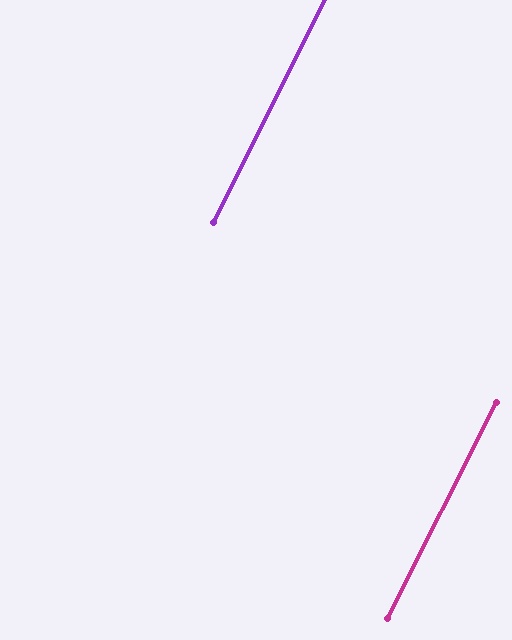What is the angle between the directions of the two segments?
Approximately 0 degrees.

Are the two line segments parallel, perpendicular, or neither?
Parallel — their directions differ by only 0.1°.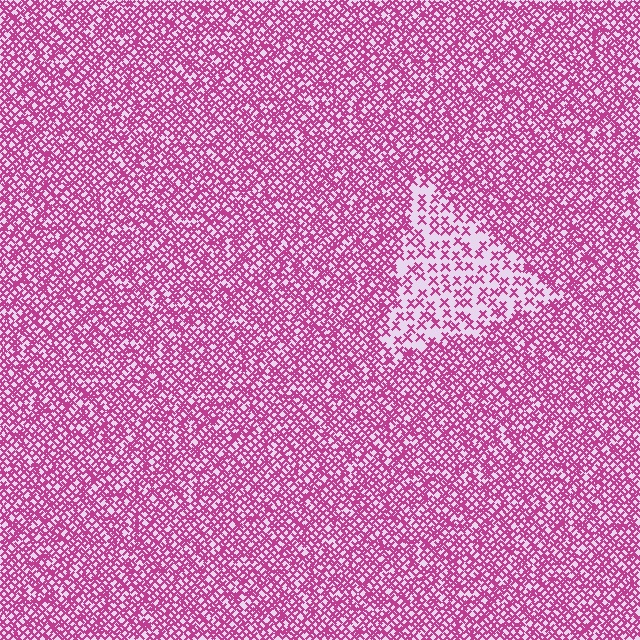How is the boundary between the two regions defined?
The boundary is defined by a change in element density (approximately 2.4x ratio). All elements are the same color, size, and shape.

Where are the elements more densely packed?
The elements are more densely packed outside the triangle boundary.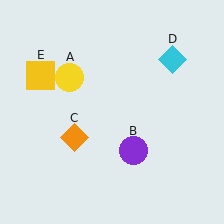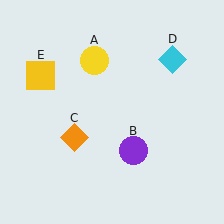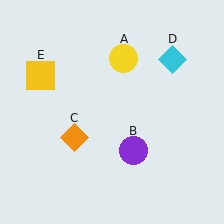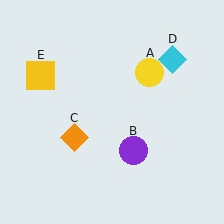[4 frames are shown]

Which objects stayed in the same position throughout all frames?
Purple circle (object B) and orange diamond (object C) and cyan diamond (object D) and yellow square (object E) remained stationary.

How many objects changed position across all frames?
1 object changed position: yellow circle (object A).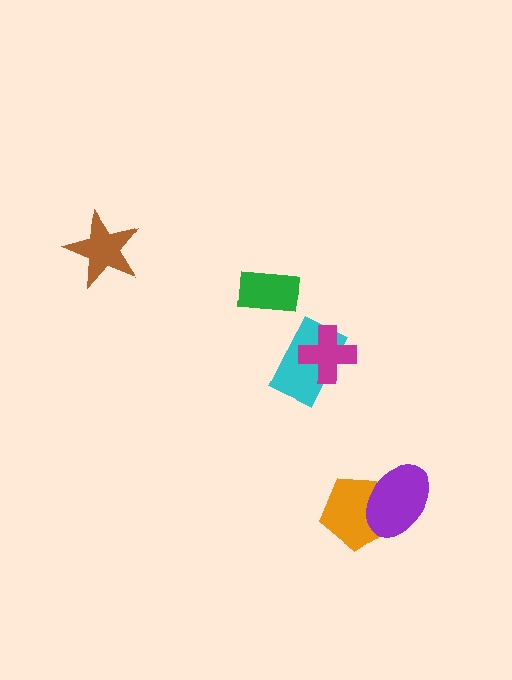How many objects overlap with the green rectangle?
0 objects overlap with the green rectangle.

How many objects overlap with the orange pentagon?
1 object overlaps with the orange pentagon.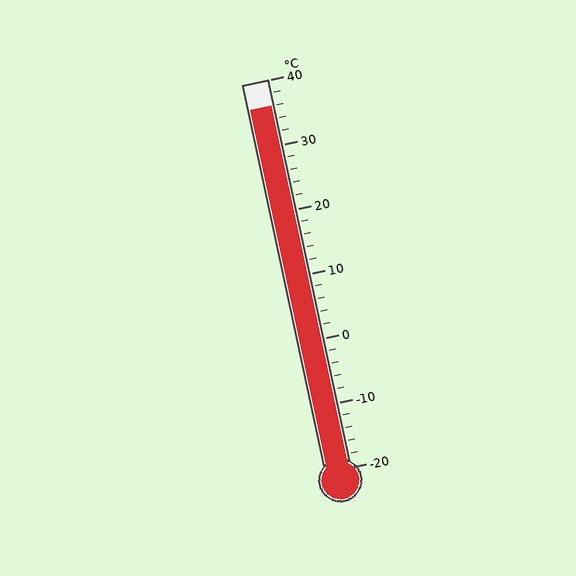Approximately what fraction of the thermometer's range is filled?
The thermometer is filled to approximately 95% of its range.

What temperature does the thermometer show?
The thermometer shows approximately 36°C.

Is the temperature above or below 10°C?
The temperature is above 10°C.